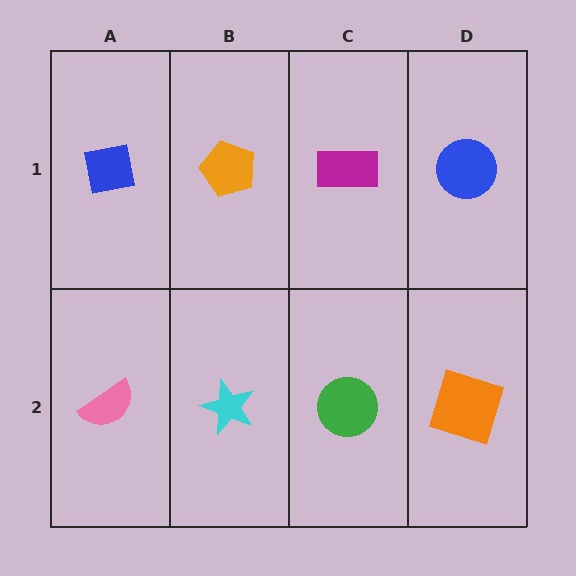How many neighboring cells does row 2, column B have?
3.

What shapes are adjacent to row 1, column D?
An orange square (row 2, column D), a magenta rectangle (row 1, column C).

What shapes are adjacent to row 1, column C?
A green circle (row 2, column C), an orange pentagon (row 1, column B), a blue circle (row 1, column D).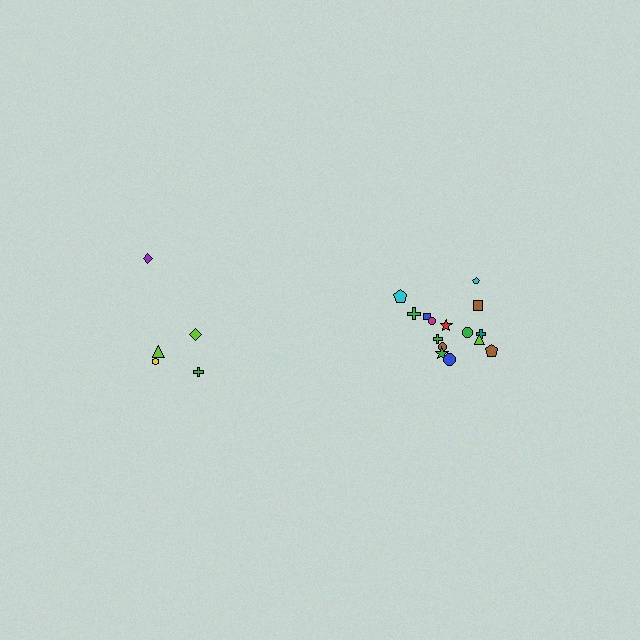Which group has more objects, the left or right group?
The right group.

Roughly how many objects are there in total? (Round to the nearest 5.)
Roughly 20 objects in total.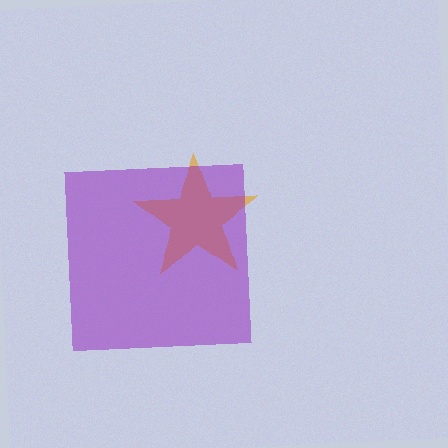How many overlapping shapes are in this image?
There are 2 overlapping shapes in the image.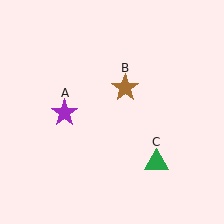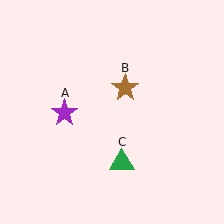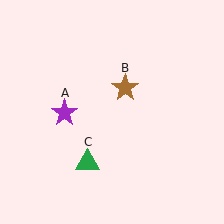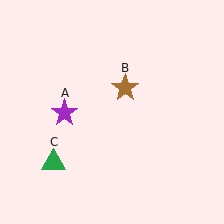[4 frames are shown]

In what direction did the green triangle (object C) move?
The green triangle (object C) moved left.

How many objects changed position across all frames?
1 object changed position: green triangle (object C).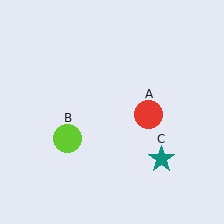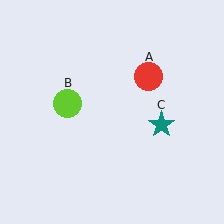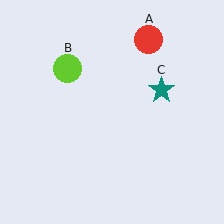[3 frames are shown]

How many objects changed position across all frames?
3 objects changed position: red circle (object A), lime circle (object B), teal star (object C).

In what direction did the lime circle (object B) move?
The lime circle (object B) moved up.